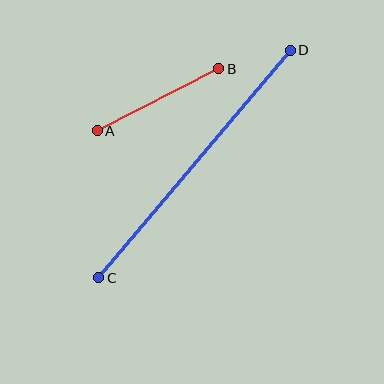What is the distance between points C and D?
The distance is approximately 297 pixels.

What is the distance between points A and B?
The distance is approximately 137 pixels.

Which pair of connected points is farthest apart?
Points C and D are farthest apart.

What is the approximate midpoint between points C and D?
The midpoint is at approximately (194, 164) pixels.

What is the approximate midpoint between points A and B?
The midpoint is at approximately (158, 100) pixels.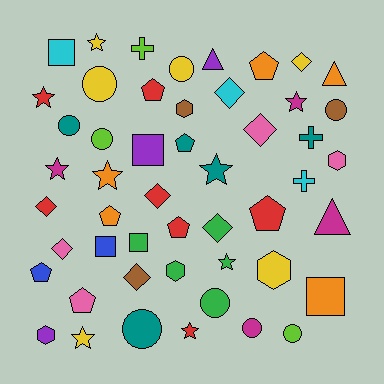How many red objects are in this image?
There are 7 red objects.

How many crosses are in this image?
There are 3 crosses.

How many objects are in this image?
There are 50 objects.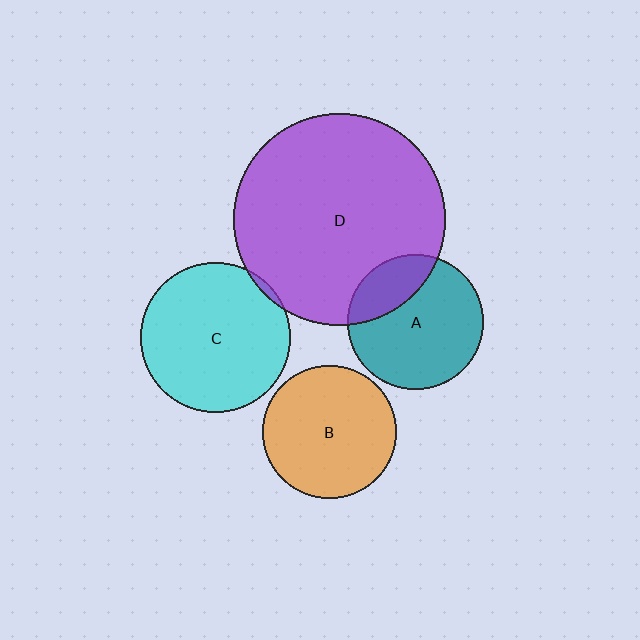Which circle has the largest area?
Circle D (purple).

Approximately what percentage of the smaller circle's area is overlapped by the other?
Approximately 5%.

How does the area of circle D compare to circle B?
Approximately 2.5 times.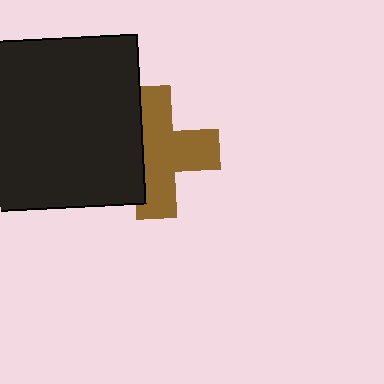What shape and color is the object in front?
The object in front is a black square.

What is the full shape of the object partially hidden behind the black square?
The partially hidden object is a brown cross.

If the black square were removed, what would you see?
You would see the complete brown cross.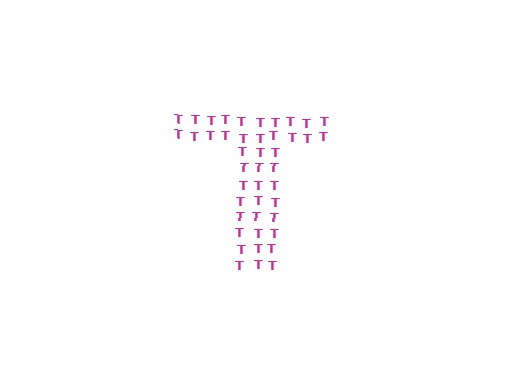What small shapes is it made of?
It is made of small letter T's.